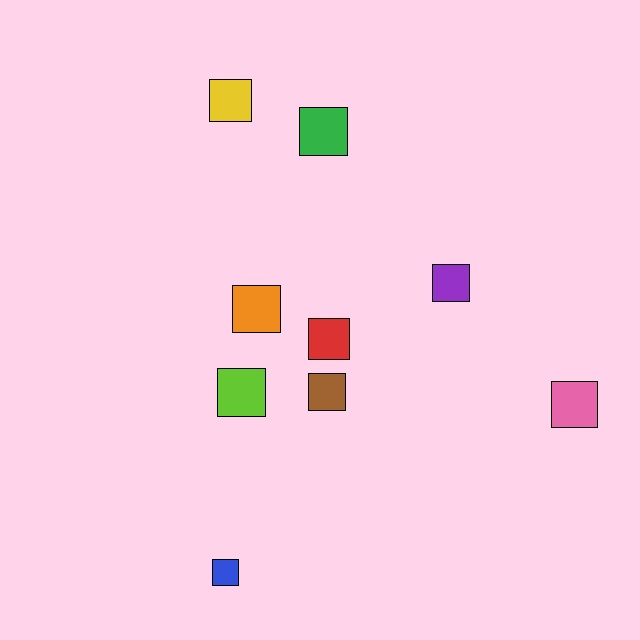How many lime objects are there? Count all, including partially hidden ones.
There is 1 lime object.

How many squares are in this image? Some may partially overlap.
There are 9 squares.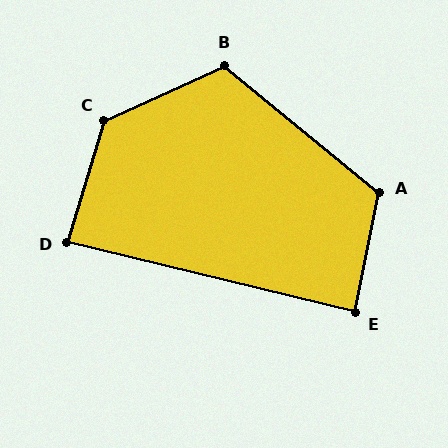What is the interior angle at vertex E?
Approximately 88 degrees (approximately right).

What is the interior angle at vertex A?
Approximately 118 degrees (obtuse).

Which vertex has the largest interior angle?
C, at approximately 132 degrees.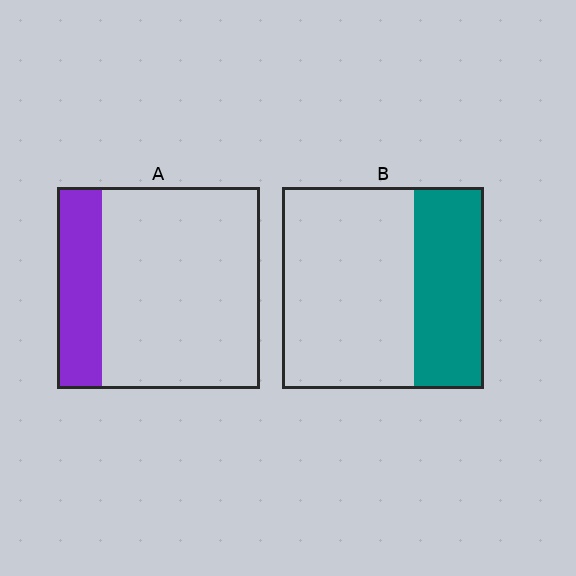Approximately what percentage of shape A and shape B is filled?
A is approximately 20% and B is approximately 35%.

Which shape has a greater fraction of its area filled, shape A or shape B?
Shape B.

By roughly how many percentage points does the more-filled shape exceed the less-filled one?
By roughly 10 percentage points (B over A).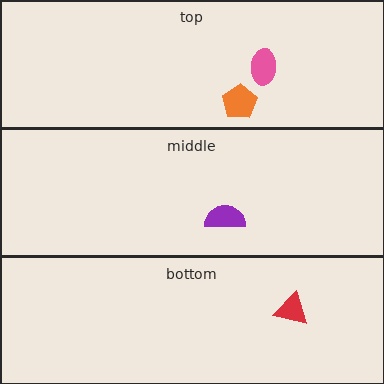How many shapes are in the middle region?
1.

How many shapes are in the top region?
2.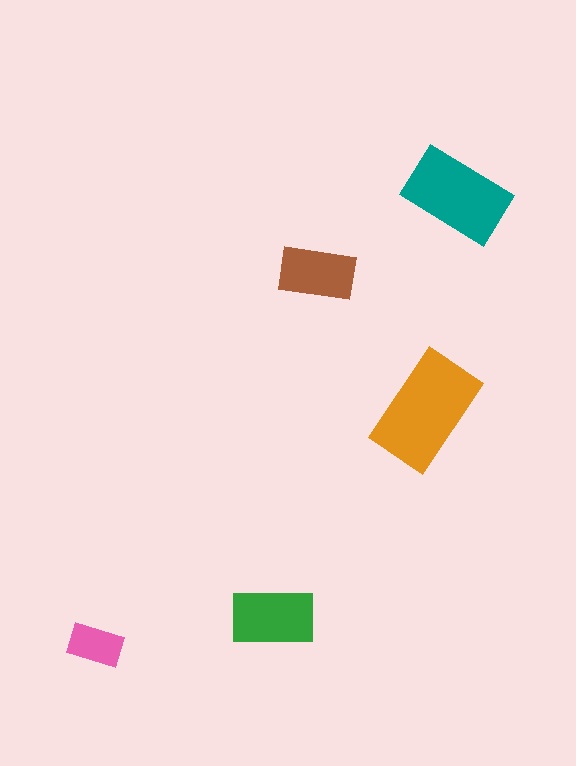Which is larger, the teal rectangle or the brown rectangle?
The teal one.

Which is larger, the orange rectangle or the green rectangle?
The orange one.